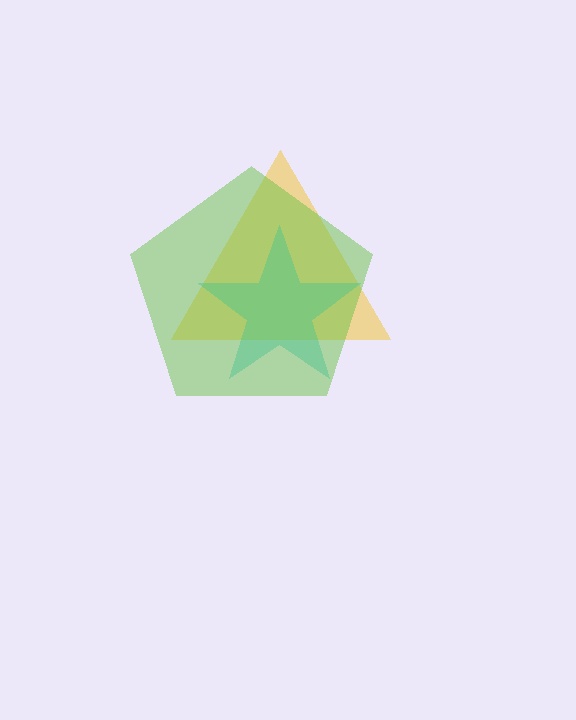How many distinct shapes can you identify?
There are 3 distinct shapes: a yellow triangle, a cyan star, a lime pentagon.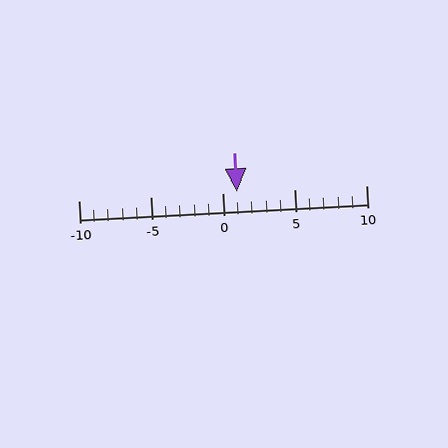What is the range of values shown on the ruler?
The ruler shows values from -10 to 10.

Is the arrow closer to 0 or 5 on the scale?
The arrow is closer to 0.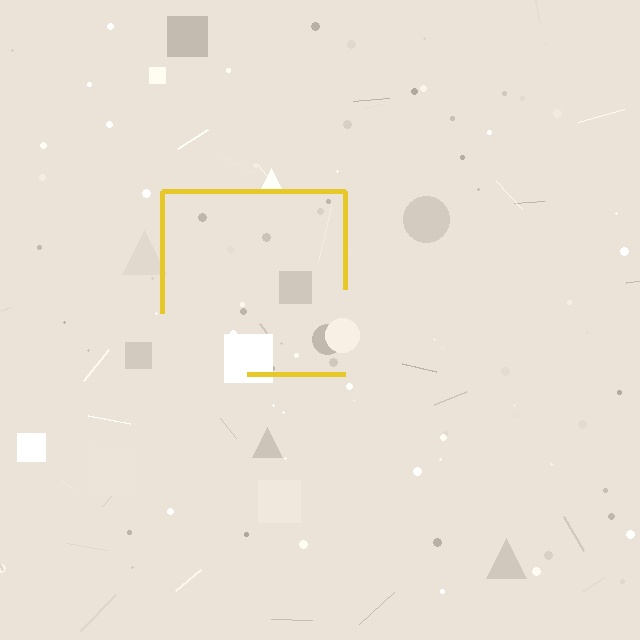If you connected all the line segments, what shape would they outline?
They would outline a square.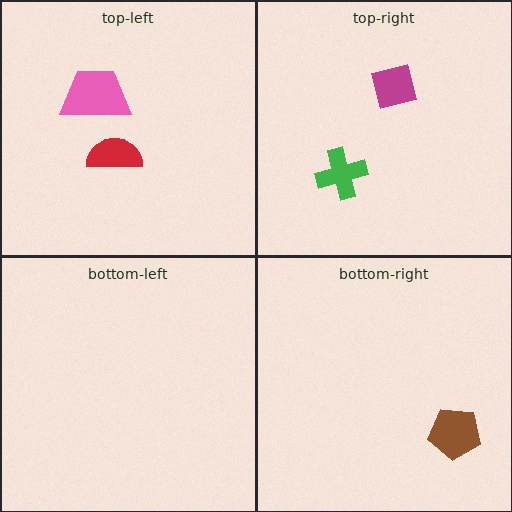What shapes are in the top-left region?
The pink trapezoid, the red semicircle.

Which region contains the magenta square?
The top-right region.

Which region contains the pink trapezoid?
The top-left region.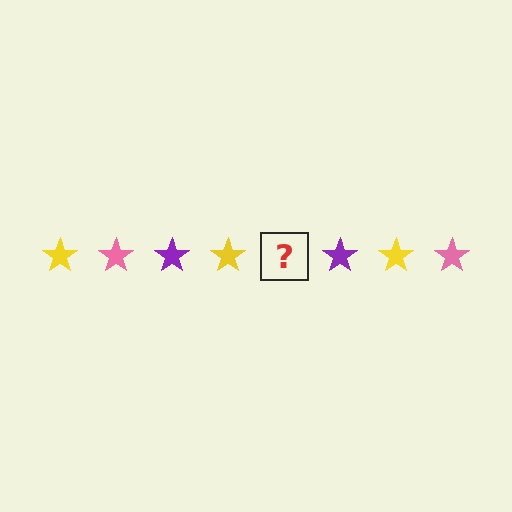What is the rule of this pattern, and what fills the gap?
The rule is that the pattern cycles through yellow, pink, purple stars. The gap should be filled with a pink star.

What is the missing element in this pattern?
The missing element is a pink star.